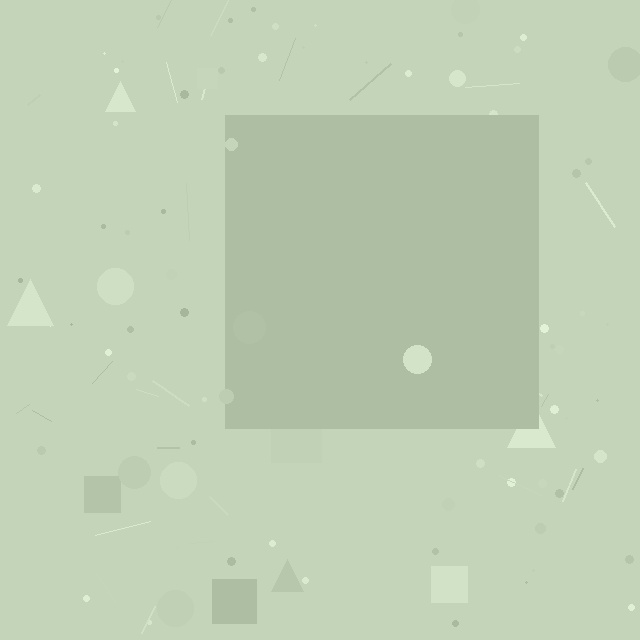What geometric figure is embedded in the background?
A square is embedded in the background.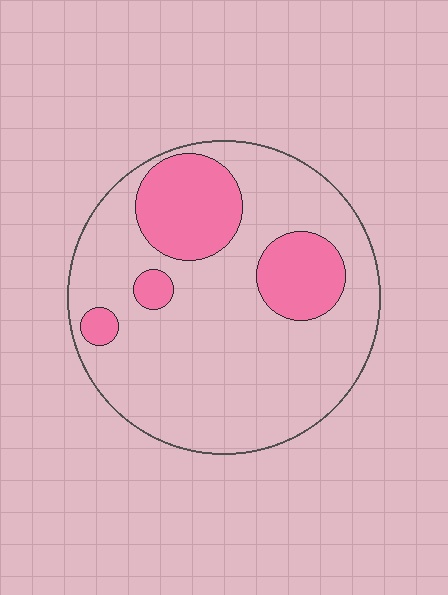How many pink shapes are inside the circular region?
4.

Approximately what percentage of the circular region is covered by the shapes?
Approximately 25%.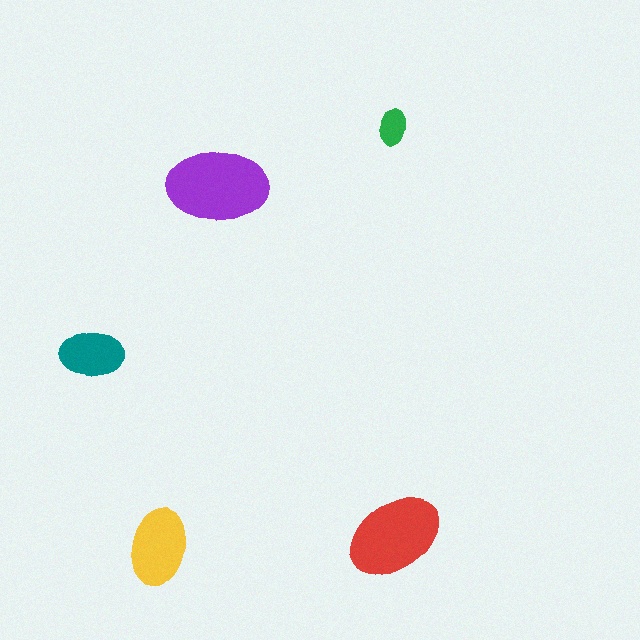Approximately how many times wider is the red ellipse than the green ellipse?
About 2.5 times wider.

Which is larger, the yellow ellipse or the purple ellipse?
The purple one.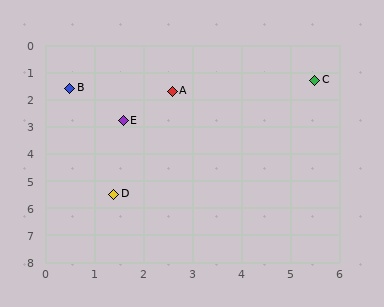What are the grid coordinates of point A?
Point A is at approximately (2.6, 1.7).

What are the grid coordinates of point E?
Point E is at approximately (1.6, 2.8).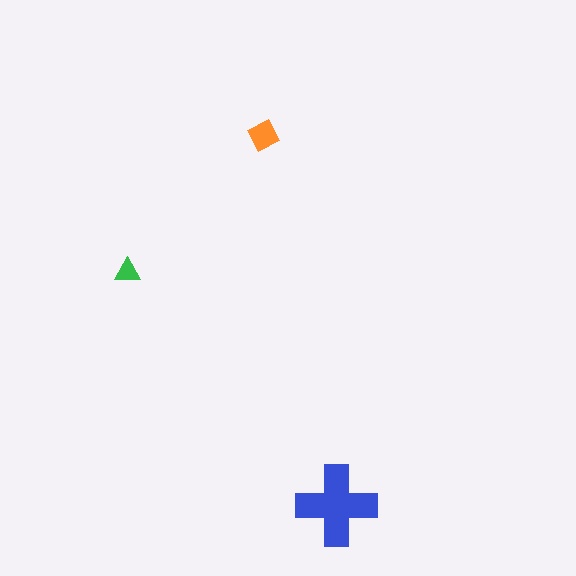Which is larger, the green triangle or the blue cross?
The blue cross.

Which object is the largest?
The blue cross.